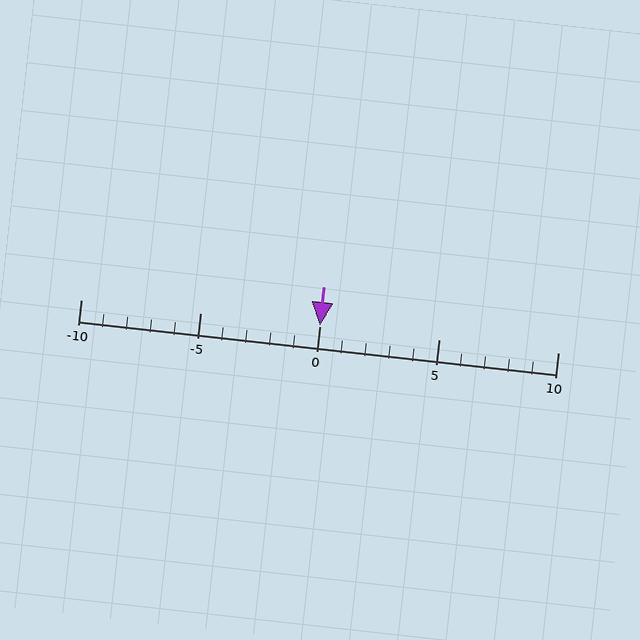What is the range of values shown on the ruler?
The ruler shows values from -10 to 10.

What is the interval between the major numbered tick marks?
The major tick marks are spaced 5 units apart.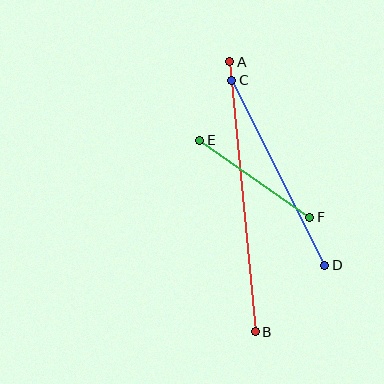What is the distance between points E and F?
The distance is approximately 134 pixels.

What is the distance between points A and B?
The distance is approximately 271 pixels.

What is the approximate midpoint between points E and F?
The midpoint is at approximately (255, 179) pixels.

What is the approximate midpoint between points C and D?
The midpoint is at approximately (278, 173) pixels.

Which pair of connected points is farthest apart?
Points A and B are farthest apart.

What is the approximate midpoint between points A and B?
The midpoint is at approximately (242, 197) pixels.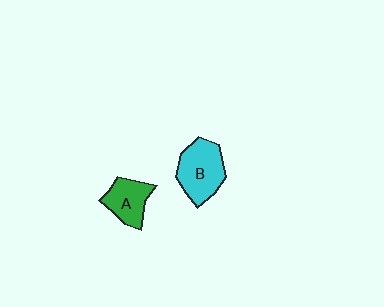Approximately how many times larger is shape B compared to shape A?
Approximately 1.4 times.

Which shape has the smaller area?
Shape A (green).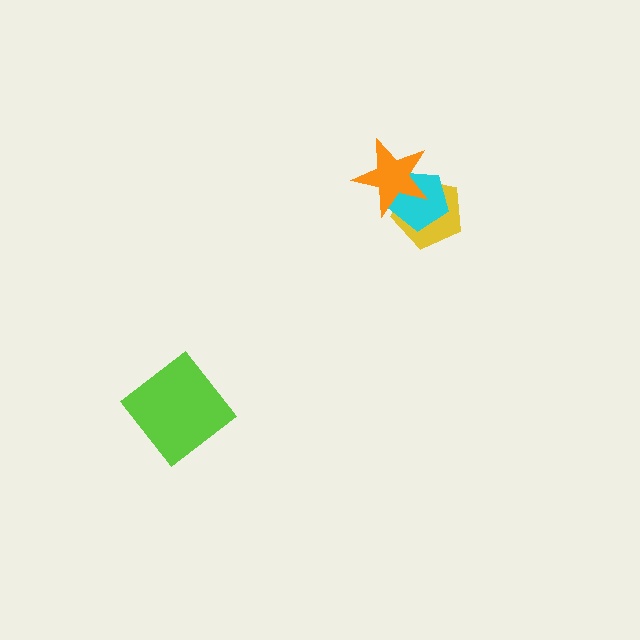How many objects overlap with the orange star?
2 objects overlap with the orange star.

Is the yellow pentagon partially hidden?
Yes, it is partially covered by another shape.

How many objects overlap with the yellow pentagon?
2 objects overlap with the yellow pentagon.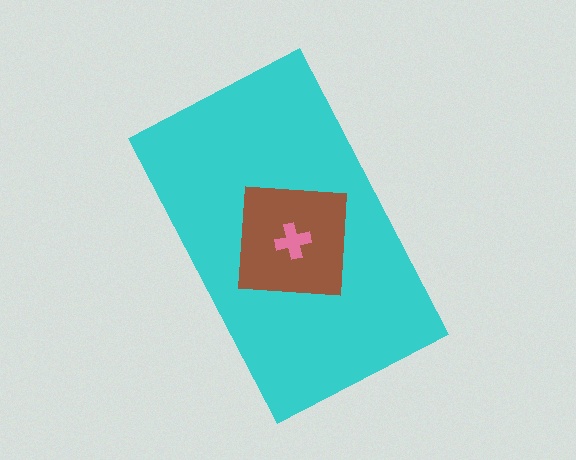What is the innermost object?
The pink cross.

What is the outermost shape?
The cyan rectangle.